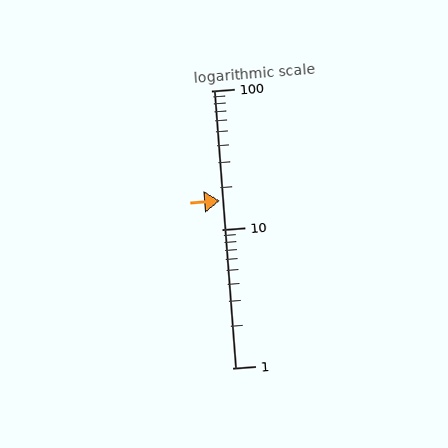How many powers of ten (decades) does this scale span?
The scale spans 2 decades, from 1 to 100.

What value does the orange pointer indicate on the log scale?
The pointer indicates approximately 16.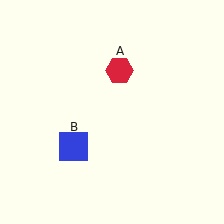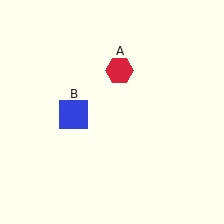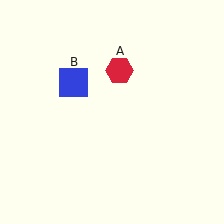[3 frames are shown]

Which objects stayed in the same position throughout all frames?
Red hexagon (object A) remained stationary.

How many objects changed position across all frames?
1 object changed position: blue square (object B).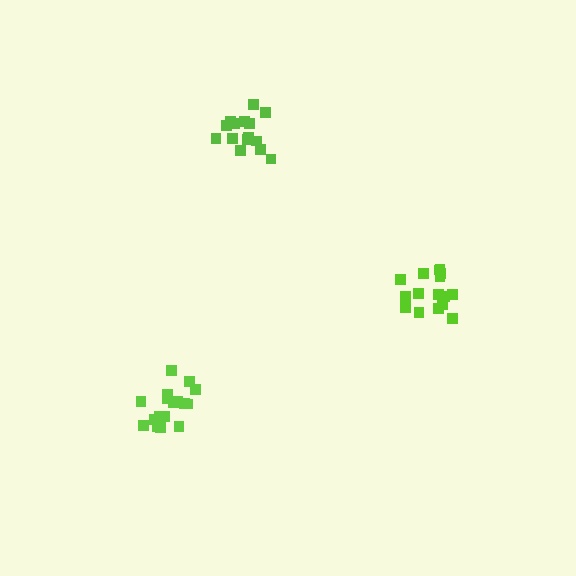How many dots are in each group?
Group 1: 17 dots, Group 2: 16 dots, Group 3: 15 dots (48 total).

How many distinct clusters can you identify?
There are 3 distinct clusters.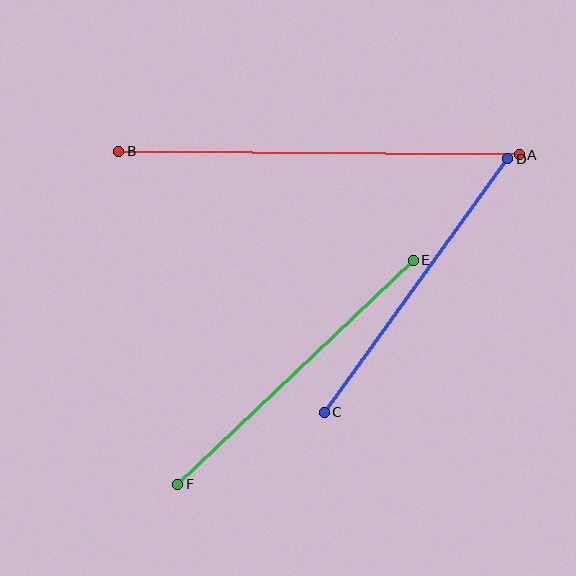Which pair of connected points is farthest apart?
Points A and B are farthest apart.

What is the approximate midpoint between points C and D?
The midpoint is at approximately (416, 286) pixels.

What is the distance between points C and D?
The distance is approximately 313 pixels.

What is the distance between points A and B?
The distance is approximately 400 pixels.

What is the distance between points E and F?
The distance is approximately 325 pixels.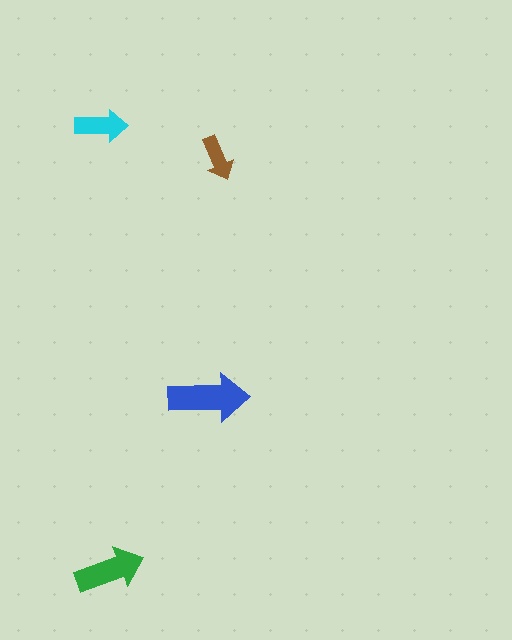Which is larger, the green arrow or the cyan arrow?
The green one.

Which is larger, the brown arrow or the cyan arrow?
The cyan one.